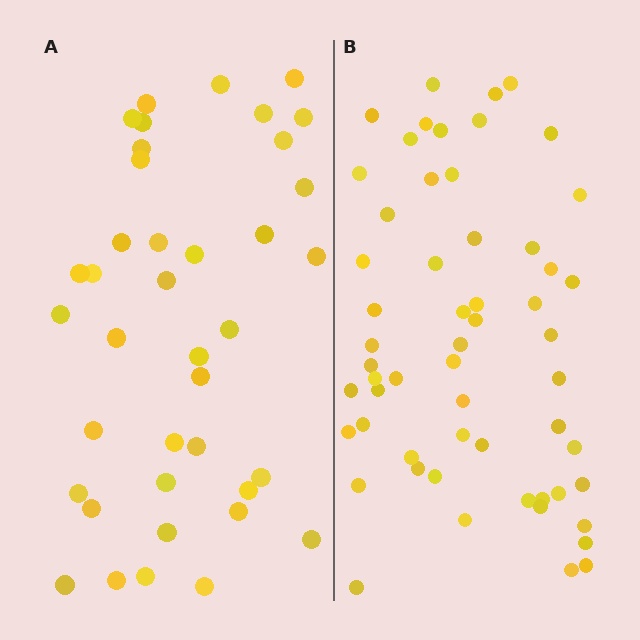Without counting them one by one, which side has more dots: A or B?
Region B (the right region) has more dots.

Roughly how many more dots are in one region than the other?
Region B has approximately 20 more dots than region A.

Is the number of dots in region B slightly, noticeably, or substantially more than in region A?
Region B has substantially more. The ratio is roughly 1.5 to 1.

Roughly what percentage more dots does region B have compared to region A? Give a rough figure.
About 45% more.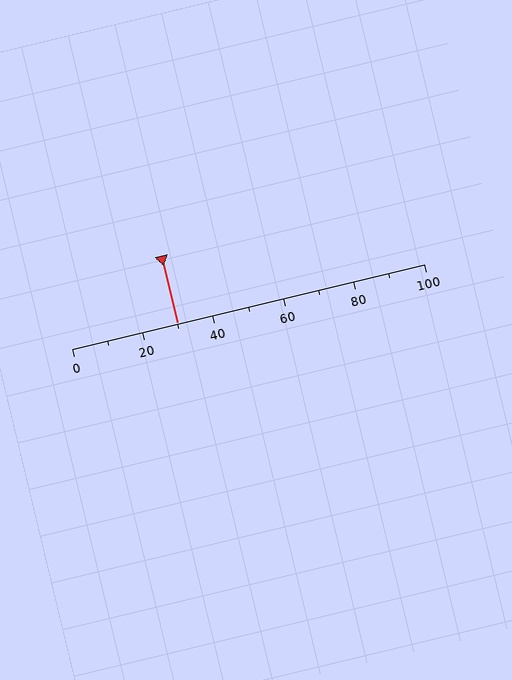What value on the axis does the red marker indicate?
The marker indicates approximately 30.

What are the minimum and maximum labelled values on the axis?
The axis runs from 0 to 100.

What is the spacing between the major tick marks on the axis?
The major ticks are spaced 20 apart.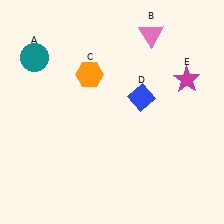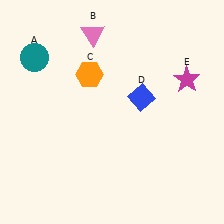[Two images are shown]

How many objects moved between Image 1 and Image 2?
1 object moved between the two images.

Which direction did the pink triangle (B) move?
The pink triangle (B) moved left.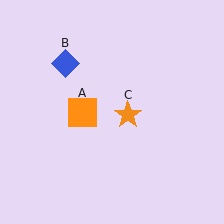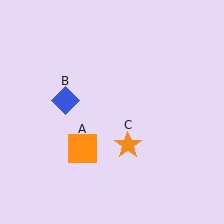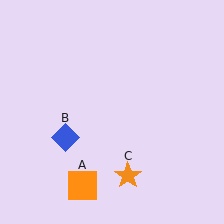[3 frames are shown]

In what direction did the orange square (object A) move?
The orange square (object A) moved down.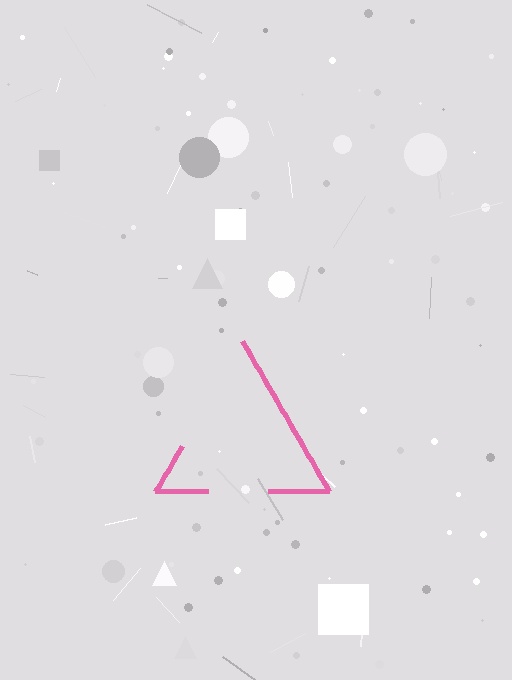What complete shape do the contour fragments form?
The contour fragments form a triangle.